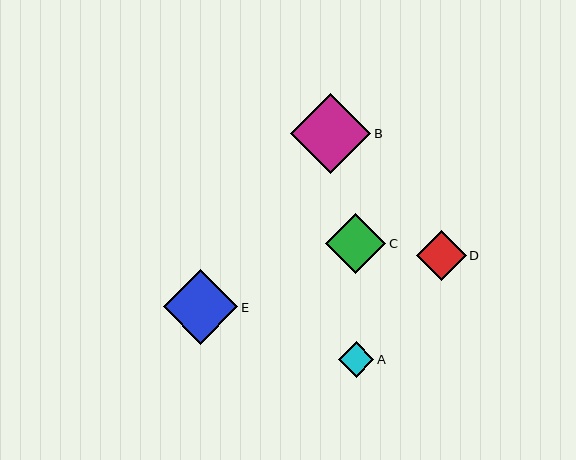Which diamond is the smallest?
Diamond A is the smallest with a size of approximately 35 pixels.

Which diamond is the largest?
Diamond B is the largest with a size of approximately 80 pixels.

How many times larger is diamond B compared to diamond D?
Diamond B is approximately 1.6 times the size of diamond D.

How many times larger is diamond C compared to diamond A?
Diamond C is approximately 1.7 times the size of diamond A.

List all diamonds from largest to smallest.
From largest to smallest: B, E, C, D, A.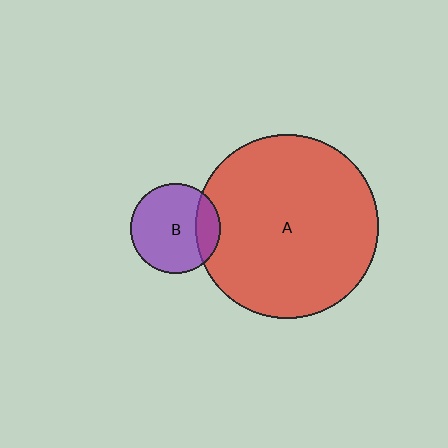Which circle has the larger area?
Circle A (red).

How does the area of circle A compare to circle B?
Approximately 4.1 times.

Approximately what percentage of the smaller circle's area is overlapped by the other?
Approximately 20%.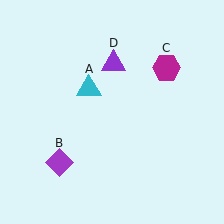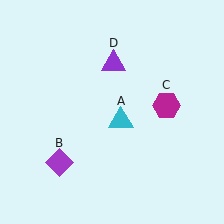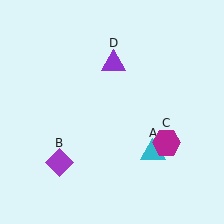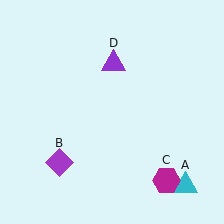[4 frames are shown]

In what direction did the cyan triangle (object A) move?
The cyan triangle (object A) moved down and to the right.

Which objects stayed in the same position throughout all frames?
Purple diamond (object B) and purple triangle (object D) remained stationary.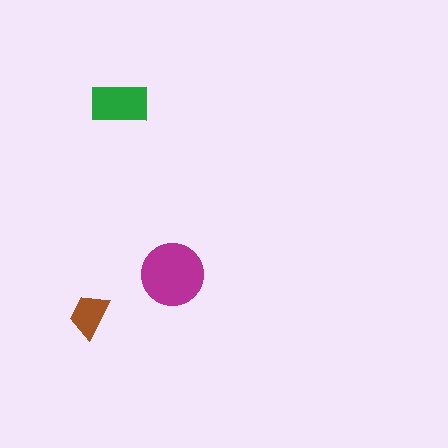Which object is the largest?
The magenta circle.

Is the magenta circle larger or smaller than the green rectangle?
Larger.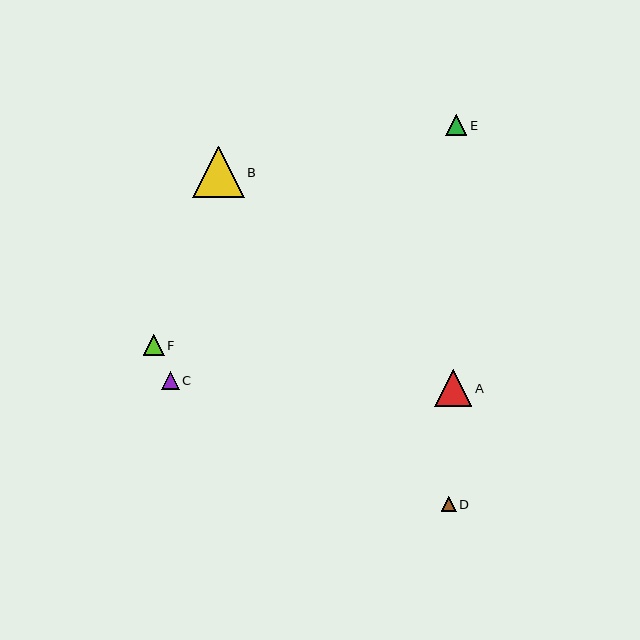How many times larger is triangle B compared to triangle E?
Triangle B is approximately 2.5 times the size of triangle E.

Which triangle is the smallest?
Triangle D is the smallest with a size of approximately 15 pixels.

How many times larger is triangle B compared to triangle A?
Triangle B is approximately 1.4 times the size of triangle A.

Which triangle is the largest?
Triangle B is the largest with a size of approximately 51 pixels.